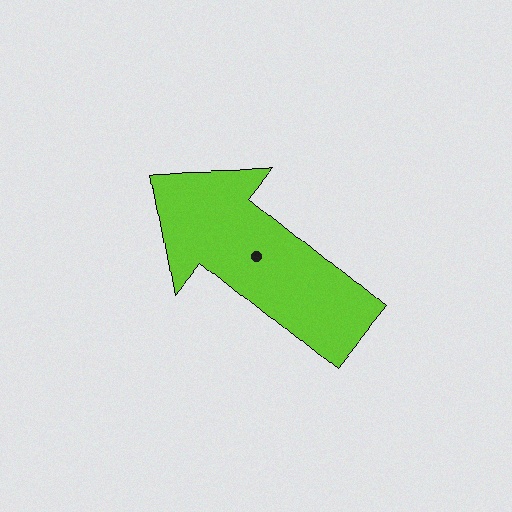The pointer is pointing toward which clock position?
Roughly 10 o'clock.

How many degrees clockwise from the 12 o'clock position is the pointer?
Approximately 309 degrees.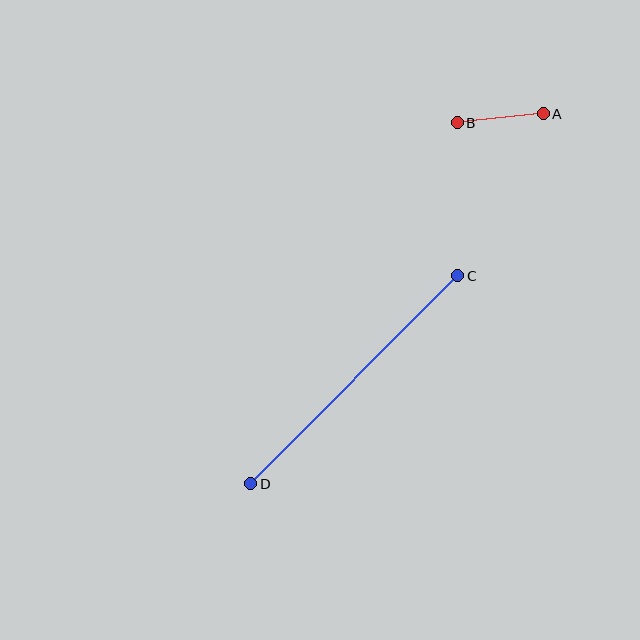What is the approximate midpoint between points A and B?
The midpoint is at approximately (500, 118) pixels.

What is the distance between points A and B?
The distance is approximately 86 pixels.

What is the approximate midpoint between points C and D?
The midpoint is at approximately (354, 380) pixels.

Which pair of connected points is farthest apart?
Points C and D are farthest apart.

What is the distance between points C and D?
The distance is approximately 294 pixels.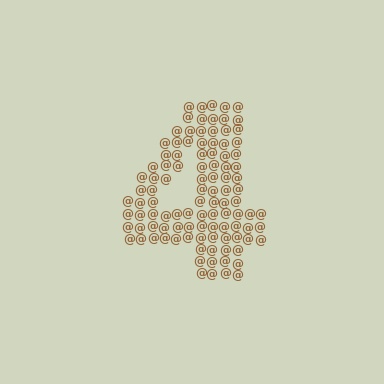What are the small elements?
The small elements are at signs.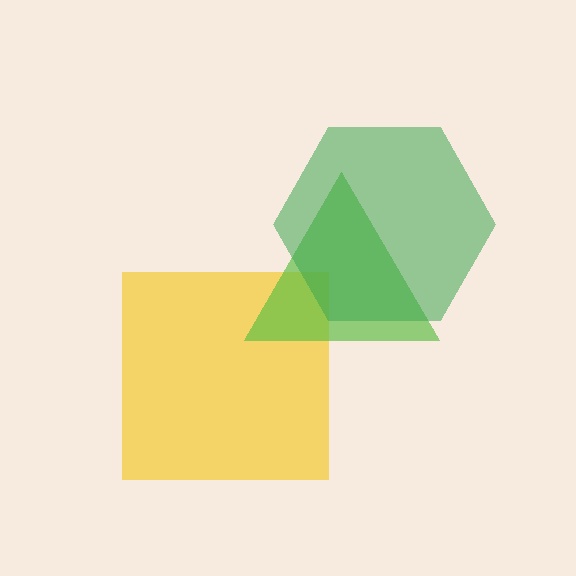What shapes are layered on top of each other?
The layered shapes are: a yellow square, a lime triangle, a green hexagon.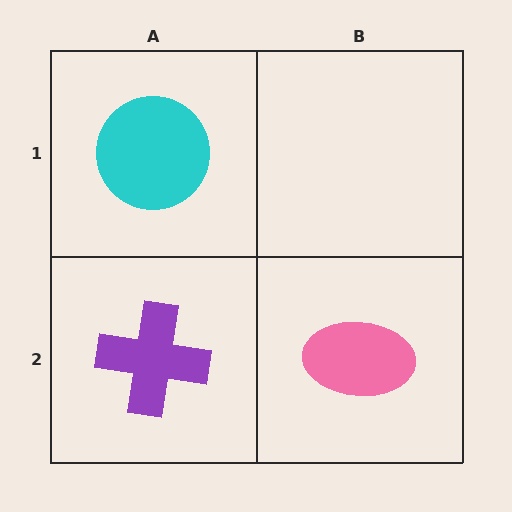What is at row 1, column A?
A cyan circle.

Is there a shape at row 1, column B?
No, that cell is empty.